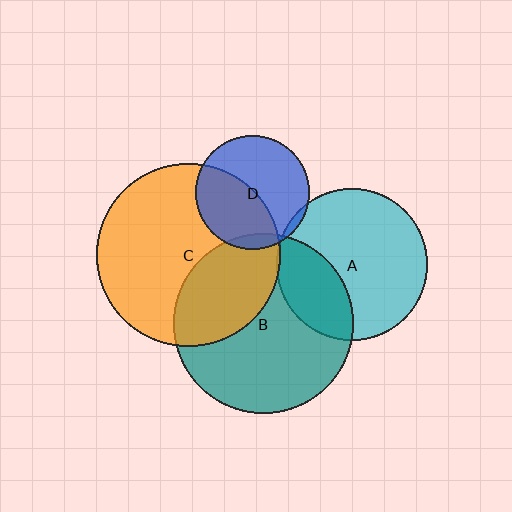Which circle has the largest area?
Circle C (orange).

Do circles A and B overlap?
Yes.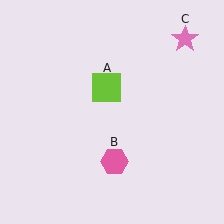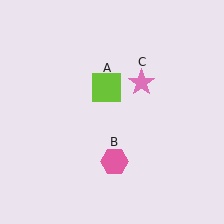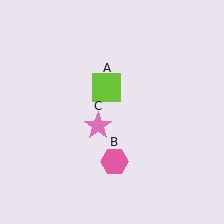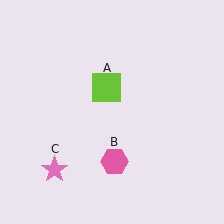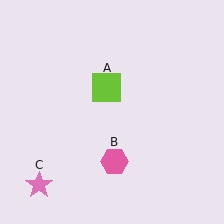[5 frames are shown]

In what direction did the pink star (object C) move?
The pink star (object C) moved down and to the left.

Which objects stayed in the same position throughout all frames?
Lime square (object A) and pink hexagon (object B) remained stationary.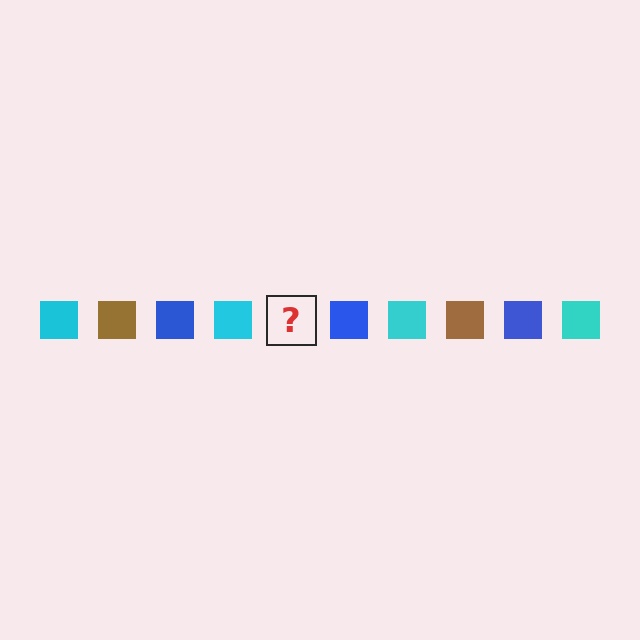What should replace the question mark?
The question mark should be replaced with a brown square.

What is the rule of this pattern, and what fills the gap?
The rule is that the pattern cycles through cyan, brown, blue squares. The gap should be filled with a brown square.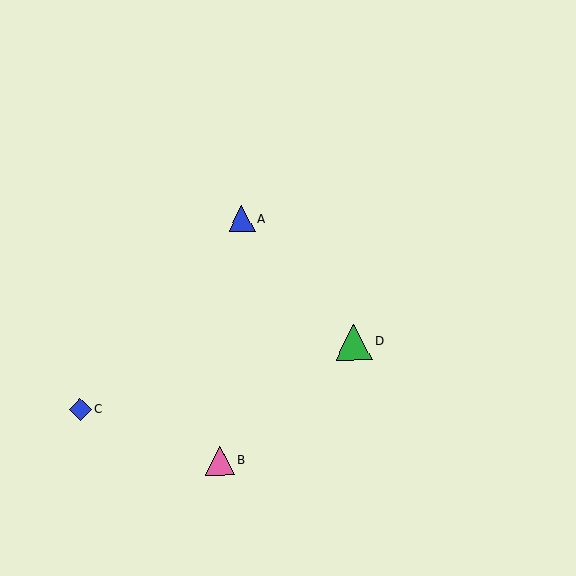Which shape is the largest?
The green triangle (labeled D) is the largest.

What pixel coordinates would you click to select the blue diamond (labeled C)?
Click at (80, 409) to select the blue diamond C.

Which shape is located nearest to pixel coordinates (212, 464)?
The pink triangle (labeled B) at (220, 461) is nearest to that location.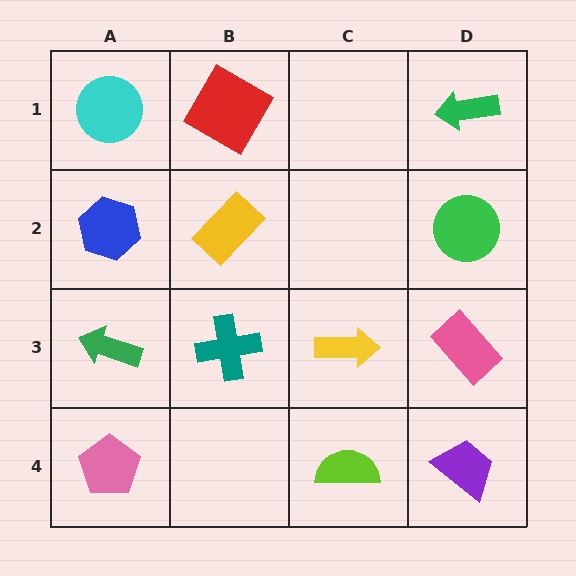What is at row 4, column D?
A purple trapezoid.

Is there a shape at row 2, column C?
No, that cell is empty.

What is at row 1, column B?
A red diamond.